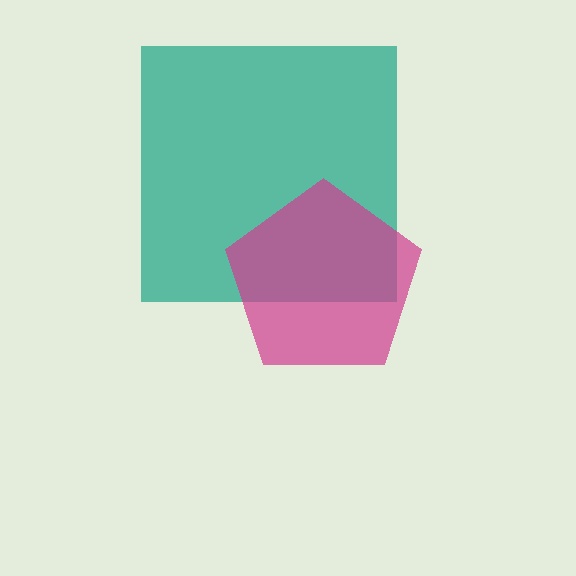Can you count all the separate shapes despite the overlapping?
Yes, there are 2 separate shapes.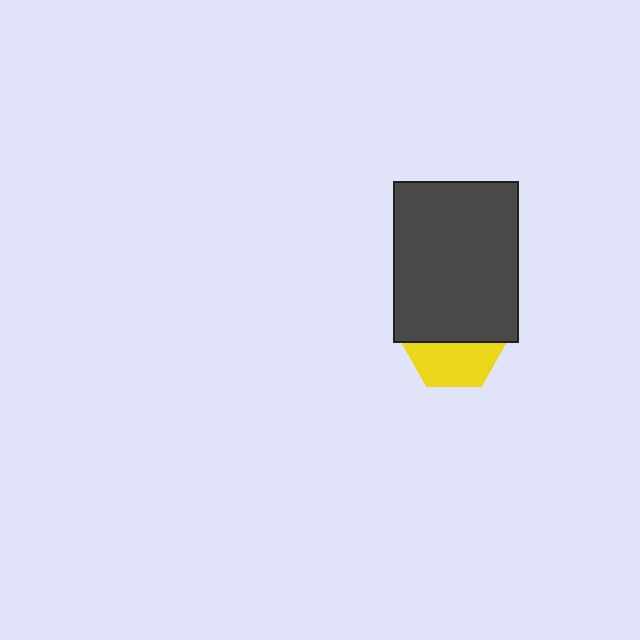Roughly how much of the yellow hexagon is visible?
A small part of it is visible (roughly 44%).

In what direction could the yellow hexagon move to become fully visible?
The yellow hexagon could move down. That would shift it out from behind the dark gray rectangle entirely.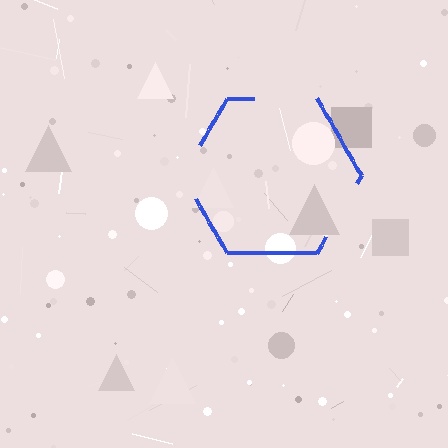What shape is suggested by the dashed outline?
The dashed outline suggests a hexagon.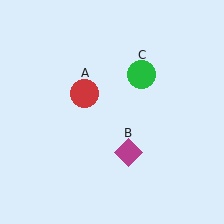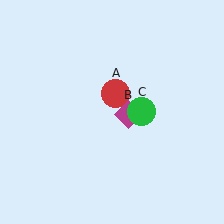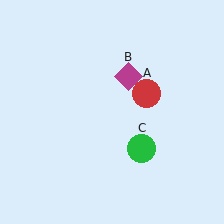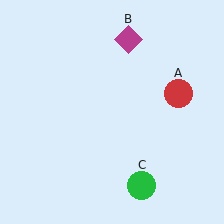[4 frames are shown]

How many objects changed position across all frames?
3 objects changed position: red circle (object A), magenta diamond (object B), green circle (object C).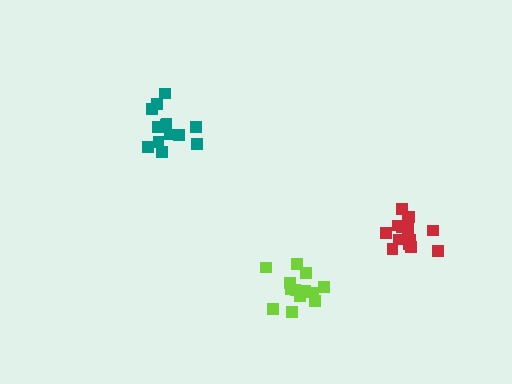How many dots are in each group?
Group 1: 13 dots, Group 2: 14 dots, Group 3: 14 dots (41 total).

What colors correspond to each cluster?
The clusters are colored: teal, red, lime.